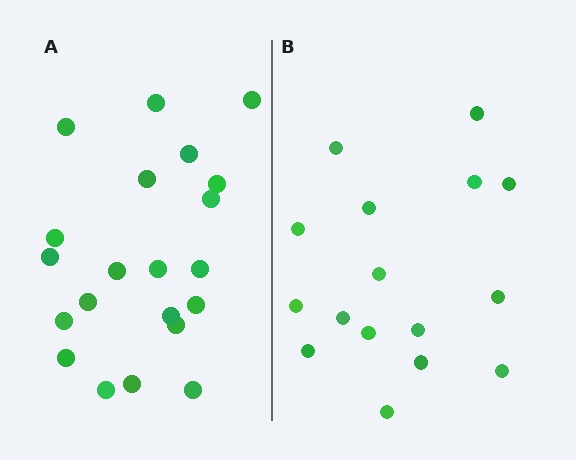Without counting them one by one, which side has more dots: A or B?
Region A (the left region) has more dots.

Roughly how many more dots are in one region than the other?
Region A has about 5 more dots than region B.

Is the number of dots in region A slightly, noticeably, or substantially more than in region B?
Region A has noticeably more, but not dramatically so. The ratio is roughly 1.3 to 1.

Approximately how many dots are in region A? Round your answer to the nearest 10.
About 20 dots. (The exact count is 21, which rounds to 20.)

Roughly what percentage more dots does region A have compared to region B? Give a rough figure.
About 30% more.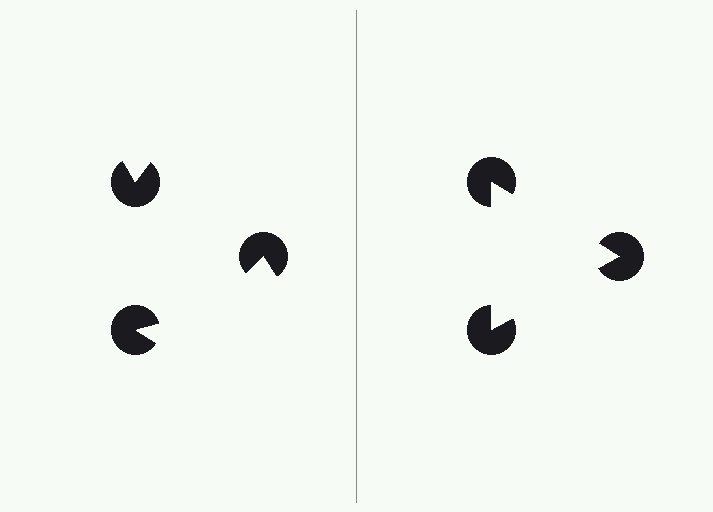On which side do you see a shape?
An illusory triangle appears on the right side. On the left side the wedge cuts are rotated, so no coherent shape forms.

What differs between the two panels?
The pac-man discs are positioned identically on both sides; only the wedge orientations differ. On the right they align to a triangle; on the left they are misaligned.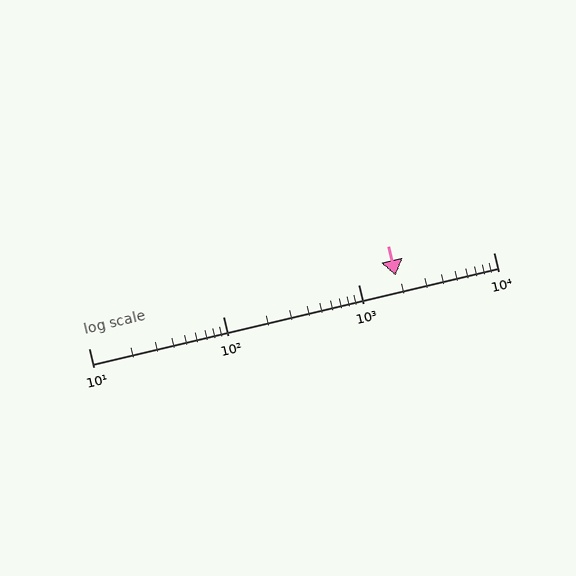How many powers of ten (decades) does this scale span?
The scale spans 3 decades, from 10 to 10000.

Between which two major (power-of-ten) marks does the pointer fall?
The pointer is between 1000 and 10000.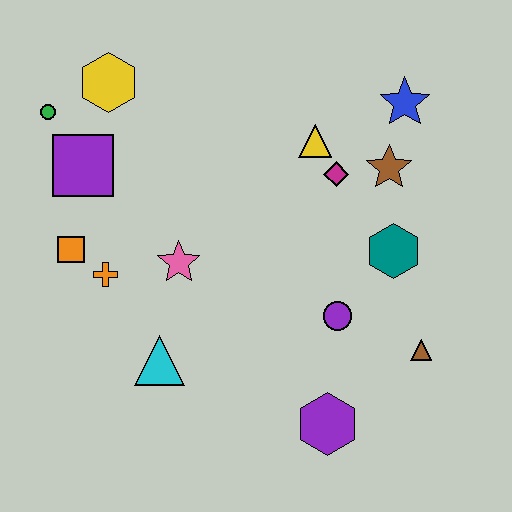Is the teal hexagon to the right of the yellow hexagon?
Yes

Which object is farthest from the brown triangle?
The green circle is farthest from the brown triangle.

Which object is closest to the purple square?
The green circle is closest to the purple square.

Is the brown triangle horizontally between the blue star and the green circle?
No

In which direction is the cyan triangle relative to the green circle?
The cyan triangle is below the green circle.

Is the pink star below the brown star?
Yes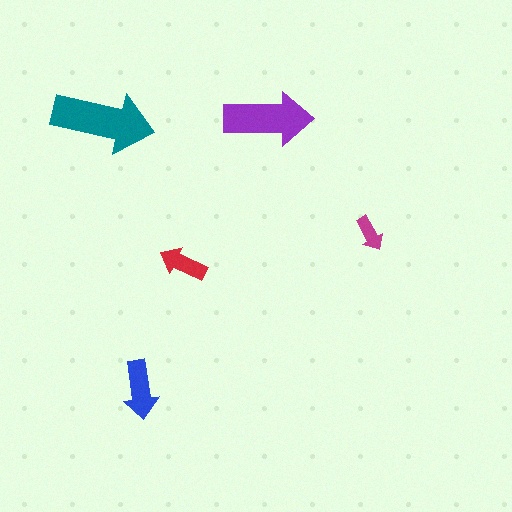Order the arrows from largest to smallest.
the teal one, the purple one, the blue one, the red one, the magenta one.